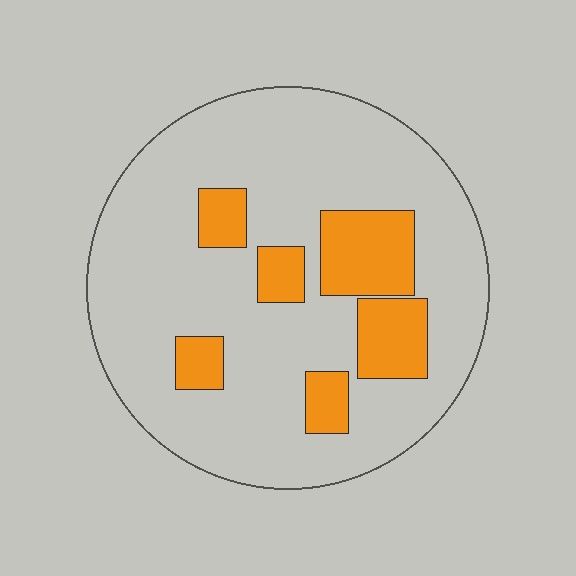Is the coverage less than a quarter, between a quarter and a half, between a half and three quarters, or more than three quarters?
Less than a quarter.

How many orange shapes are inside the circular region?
6.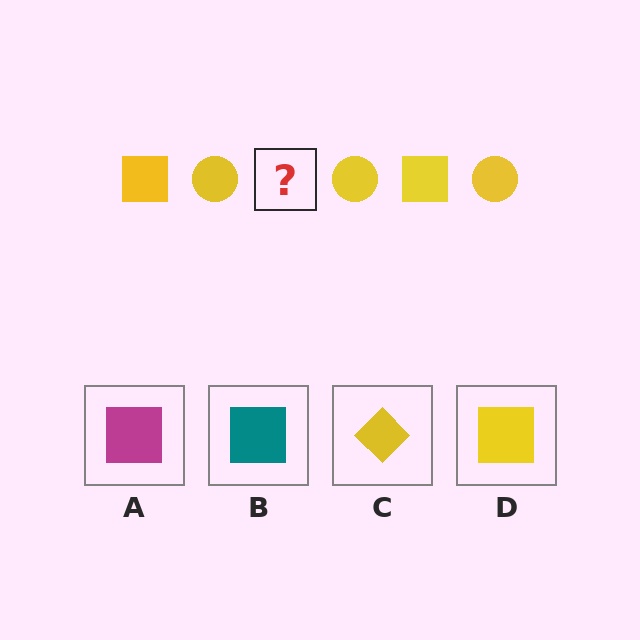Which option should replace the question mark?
Option D.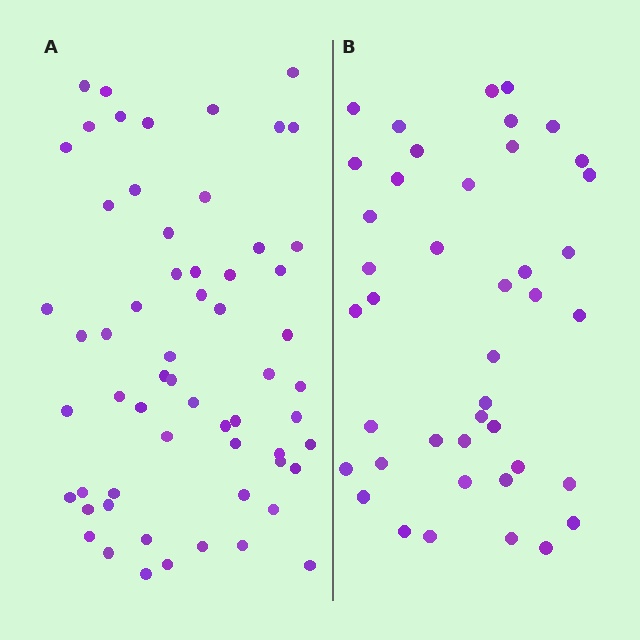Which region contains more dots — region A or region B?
Region A (the left region) has more dots.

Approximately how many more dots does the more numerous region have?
Region A has approximately 20 more dots than region B.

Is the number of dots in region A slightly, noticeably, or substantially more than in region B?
Region A has noticeably more, but not dramatically so. The ratio is roughly 1.4 to 1.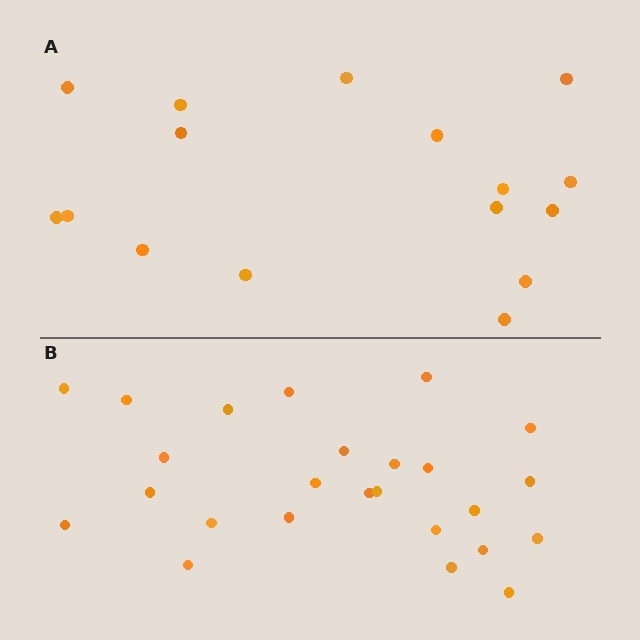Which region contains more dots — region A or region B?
Region B (the bottom region) has more dots.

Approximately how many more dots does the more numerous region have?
Region B has roughly 8 or so more dots than region A.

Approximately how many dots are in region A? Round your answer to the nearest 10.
About 20 dots. (The exact count is 16, which rounds to 20.)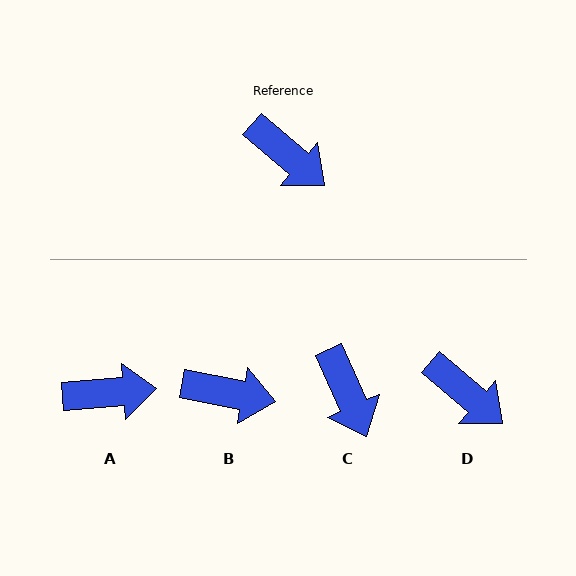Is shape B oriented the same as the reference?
No, it is off by about 30 degrees.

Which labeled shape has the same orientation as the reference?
D.